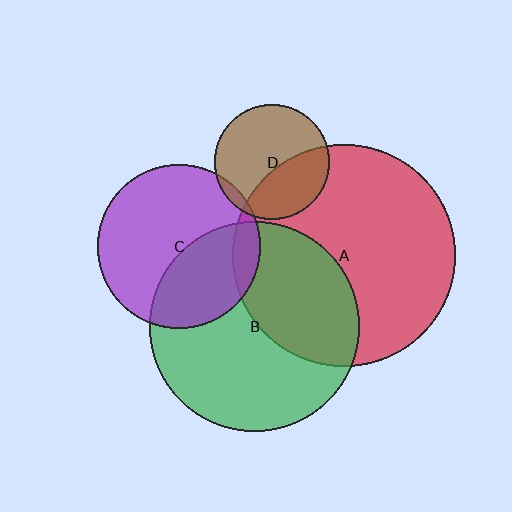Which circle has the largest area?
Circle A (red).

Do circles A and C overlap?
Yes.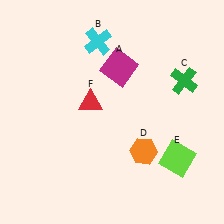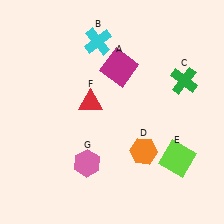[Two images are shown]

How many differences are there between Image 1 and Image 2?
There is 1 difference between the two images.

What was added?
A pink hexagon (G) was added in Image 2.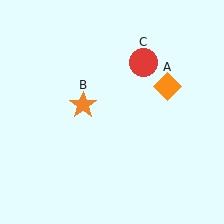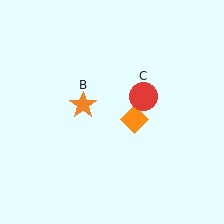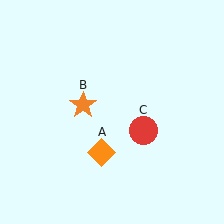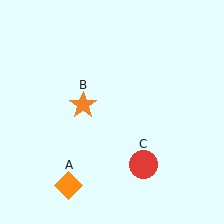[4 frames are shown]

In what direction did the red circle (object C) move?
The red circle (object C) moved down.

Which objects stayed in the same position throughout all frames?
Orange star (object B) remained stationary.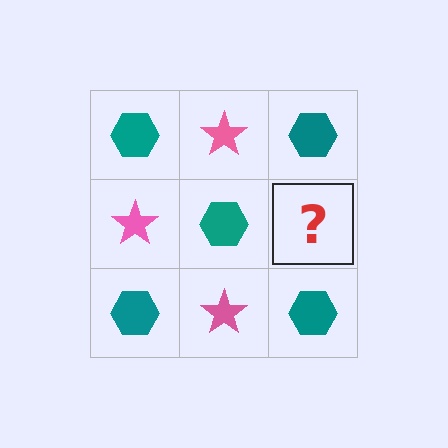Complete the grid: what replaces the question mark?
The question mark should be replaced with a pink star.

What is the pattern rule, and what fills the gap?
The rule is that it alternates teal hexagon and pink star in a checkerboard pattern. The gap should be filled with a pink star.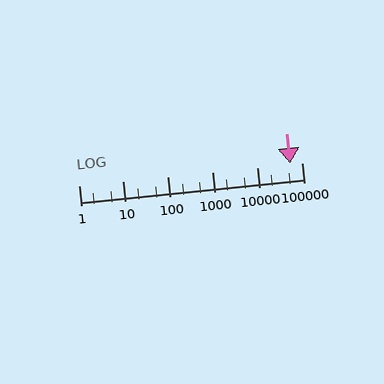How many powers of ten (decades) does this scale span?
The scale spans 5 decades, from 1 to 100000.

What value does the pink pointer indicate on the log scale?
The pointer indicates approximately 55000.